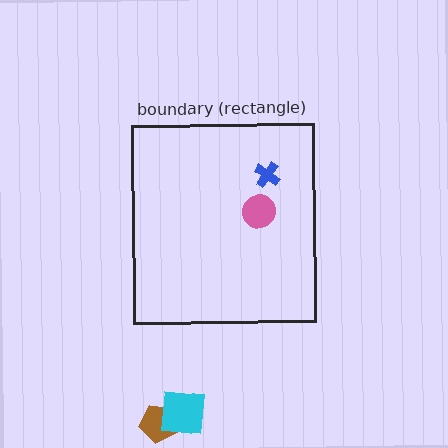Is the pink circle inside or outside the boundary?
Inside.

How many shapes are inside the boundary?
2 inside, 2 outside.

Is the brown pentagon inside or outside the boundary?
Outside.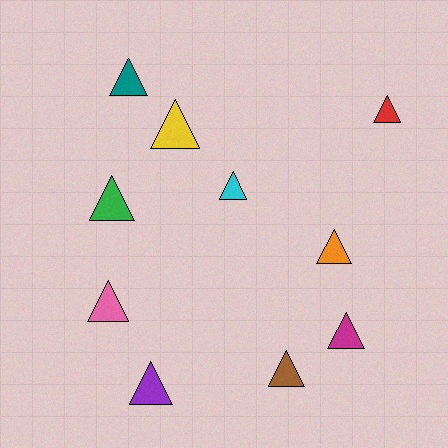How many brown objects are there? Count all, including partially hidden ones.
There is 1 brown object.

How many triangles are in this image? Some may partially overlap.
There are 10 triangles.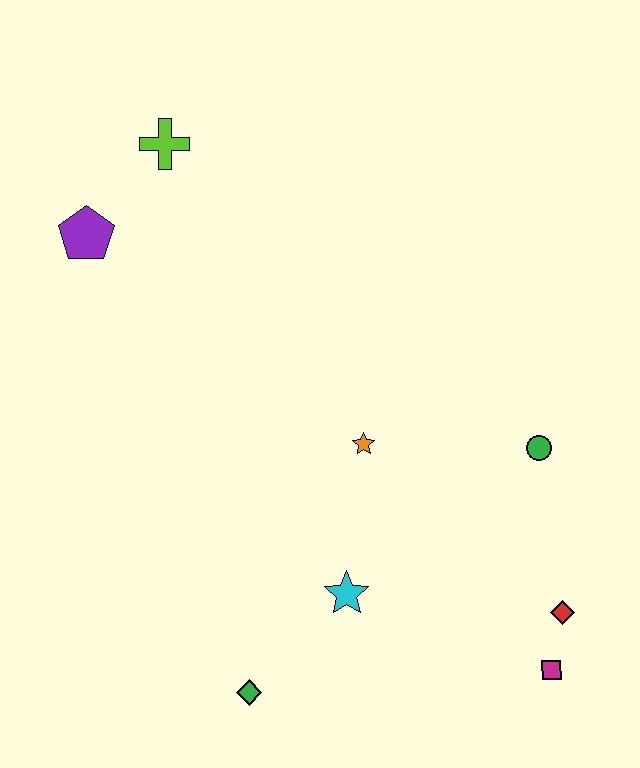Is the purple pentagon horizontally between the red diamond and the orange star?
No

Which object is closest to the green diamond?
The cyan star is closest to the green diamond.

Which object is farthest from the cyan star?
The lime cross is farthest from the cyan star.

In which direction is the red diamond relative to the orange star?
The red diamond is to the right of the orange star.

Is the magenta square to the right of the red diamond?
No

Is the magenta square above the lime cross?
No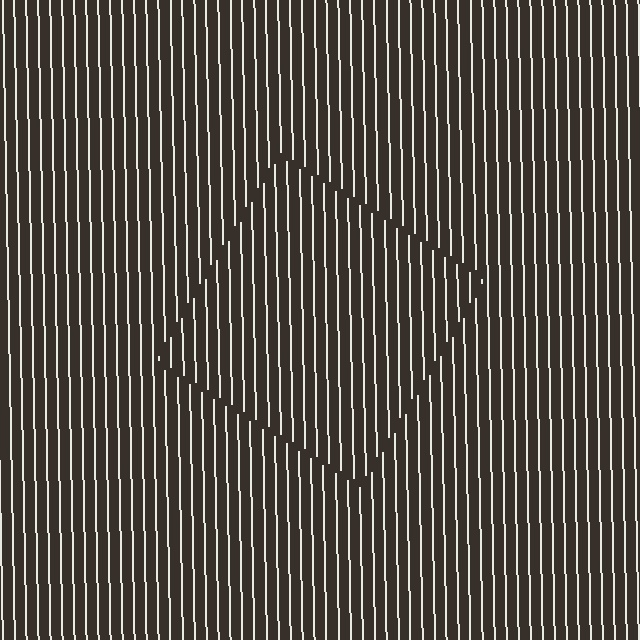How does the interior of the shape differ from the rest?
The interior of the shape contains the same grating, shifted by half a period — the contour is defined by the phase discontinuity where line-ends from the inner and outer gratings abut.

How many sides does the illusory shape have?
4 sides — the line-ends trace a square.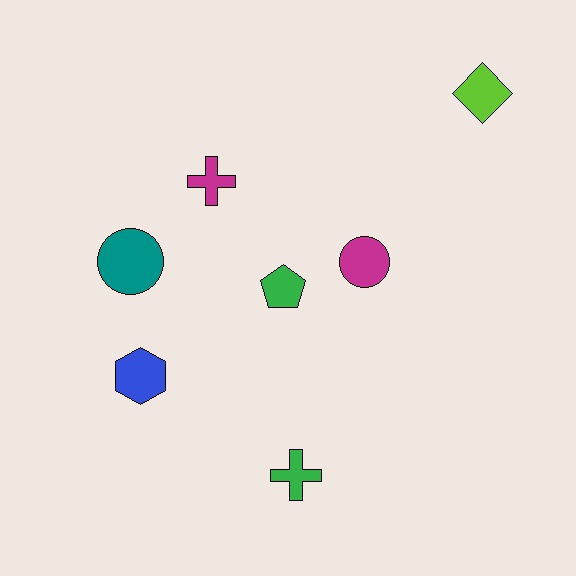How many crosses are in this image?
There are 2 crosses.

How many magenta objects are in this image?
There are 2 magenta objects.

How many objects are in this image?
There are 7 objects.